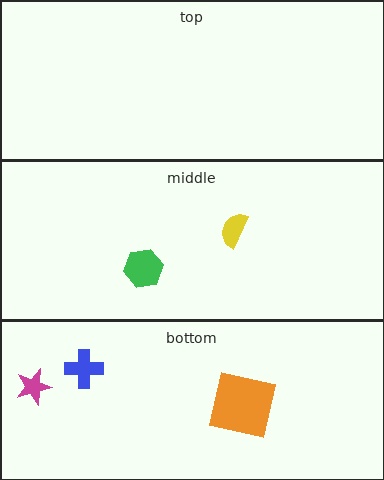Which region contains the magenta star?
The bottom region.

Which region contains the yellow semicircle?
The middle region.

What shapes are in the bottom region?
The blue cross, the magenta star, the orange square.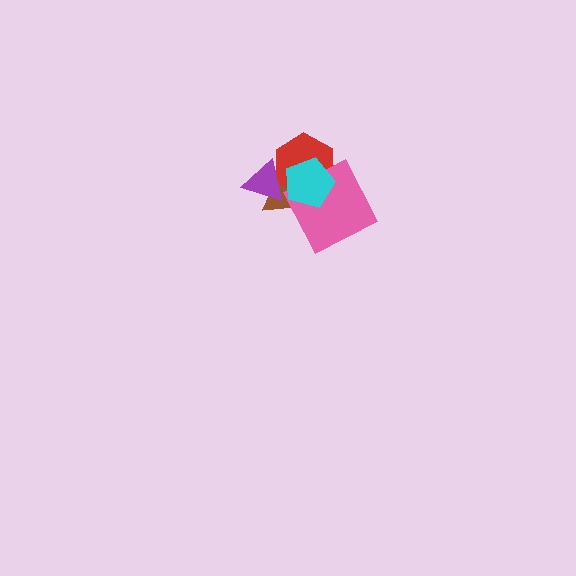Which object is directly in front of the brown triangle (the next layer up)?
The red hexagon is directly in front of the brown triangle.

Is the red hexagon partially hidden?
Yes, it is partially covered by another shape.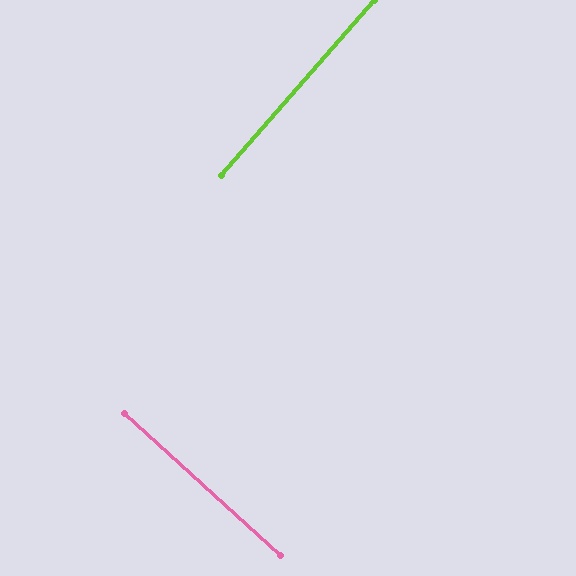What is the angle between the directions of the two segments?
Approximately 89 degrees.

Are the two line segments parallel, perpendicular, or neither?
Perpendicular — they meet at approximately 89°.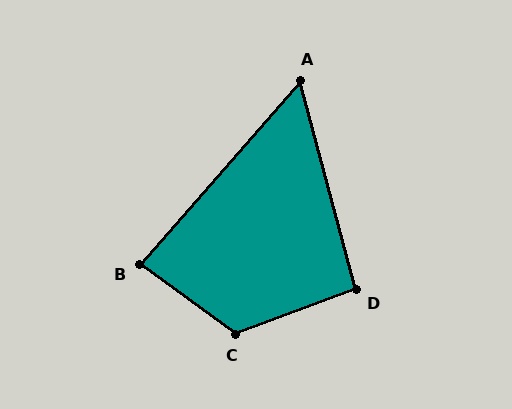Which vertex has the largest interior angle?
C, at approximately 124 degrees.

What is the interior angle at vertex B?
Approximately 85 degrees (acute).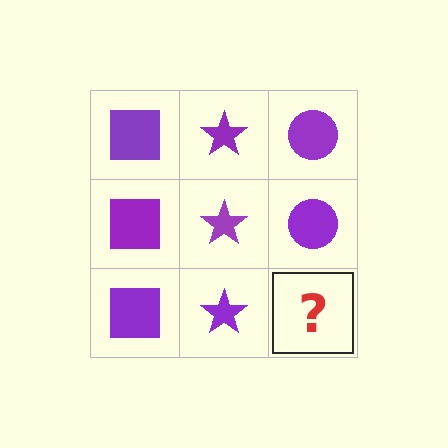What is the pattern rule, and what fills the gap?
The rule is that each column has a consistent shape. The gap should be filled with a purple circle.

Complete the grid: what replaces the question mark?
The question mark should be replaced with a purple circle.